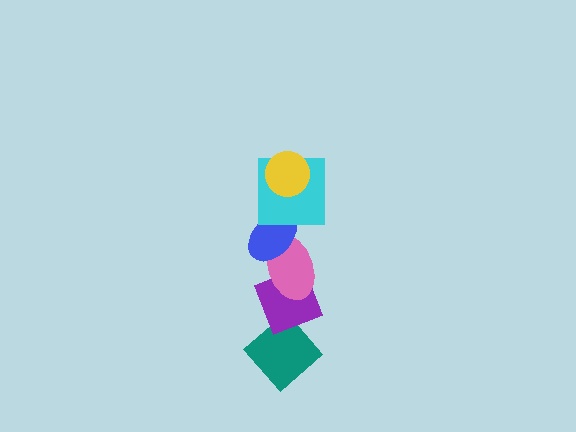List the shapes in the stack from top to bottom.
From top to bottom: the yellow circle, the cyan square, the blue ellipse, the pink ellipse, the purple diamond, the teal diamond.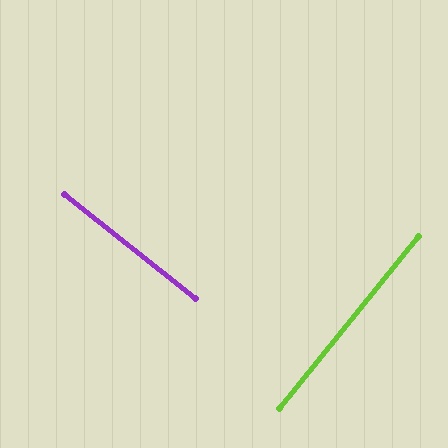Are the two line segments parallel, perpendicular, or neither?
Perpendicular — they meet at approximately 90°.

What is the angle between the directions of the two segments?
Approximately 90 degrees.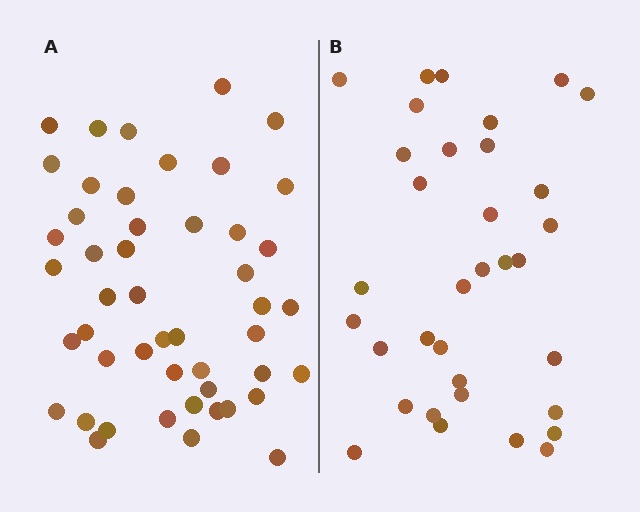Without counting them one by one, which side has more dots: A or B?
Region A (the left region) has more dots.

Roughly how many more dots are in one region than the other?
Region A has approximately 15 more dots than region B.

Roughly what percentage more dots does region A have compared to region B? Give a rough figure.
About 40% more.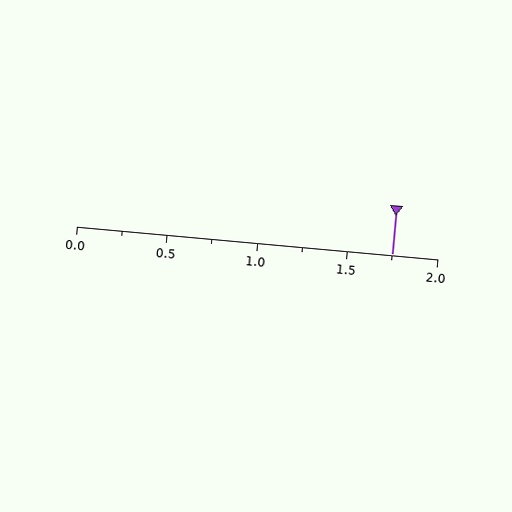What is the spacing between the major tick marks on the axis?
The major ticks are spaced 0.5 apart.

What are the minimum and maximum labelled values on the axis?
The axis runs from 0.0 to 2.0.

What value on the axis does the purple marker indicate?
The marker indicates approximately 1.75.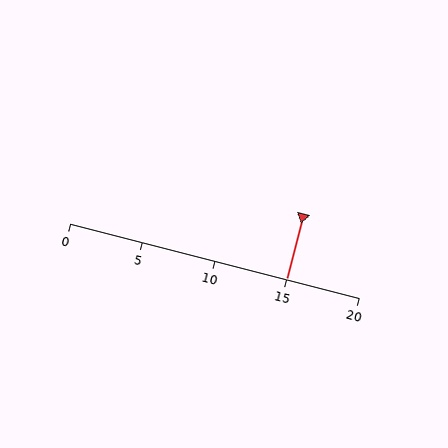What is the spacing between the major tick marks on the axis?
The major ticks are spaced 5 apart.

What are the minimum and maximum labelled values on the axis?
The axis runs from 0 to 20.